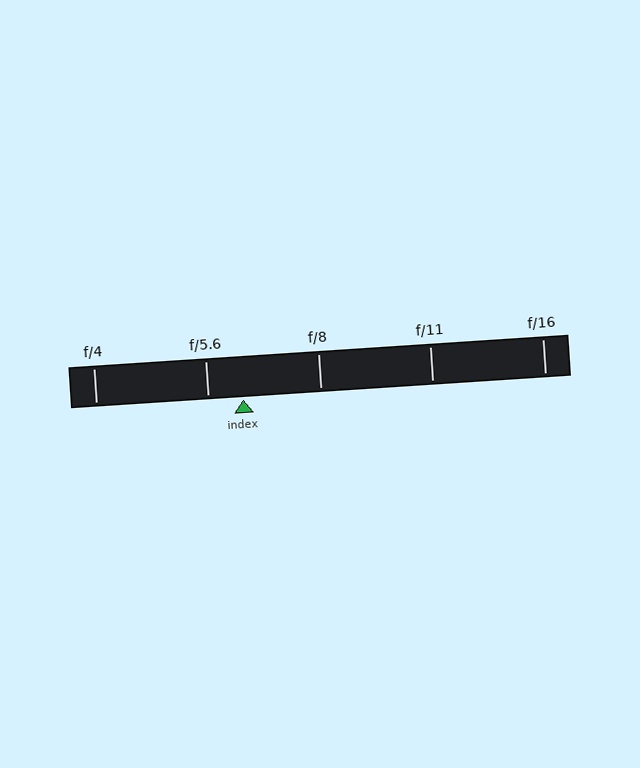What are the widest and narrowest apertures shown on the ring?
The widest aperture shown is f/4 and the narrowest is f/16.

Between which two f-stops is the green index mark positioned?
The index mark is between f/5.6 and f/8.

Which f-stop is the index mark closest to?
The index mark is closest to f/5.6.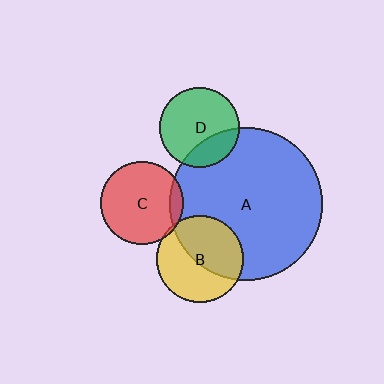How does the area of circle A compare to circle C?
Approximately 3.4 times.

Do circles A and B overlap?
Yes.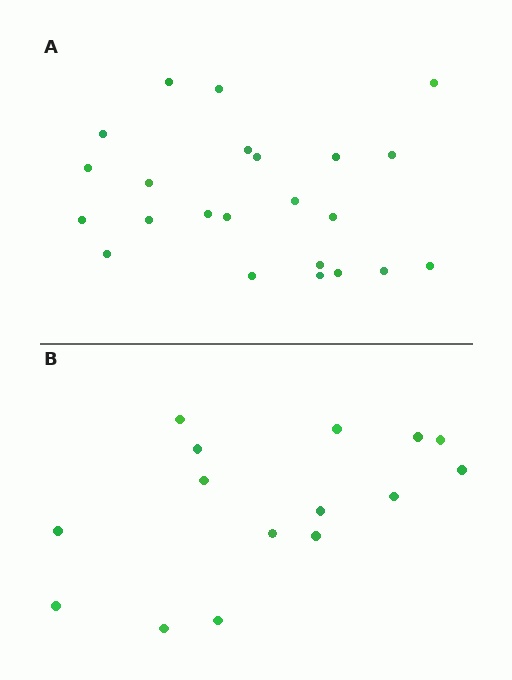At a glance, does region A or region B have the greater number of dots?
Region A (the top region) has more dots.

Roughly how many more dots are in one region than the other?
Region A has roughly 8 or so more dots than region B.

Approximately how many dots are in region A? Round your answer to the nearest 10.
About 20 dots. (The exact count is 23, which rounds to 20.)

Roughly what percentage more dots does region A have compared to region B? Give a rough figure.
About 55% more.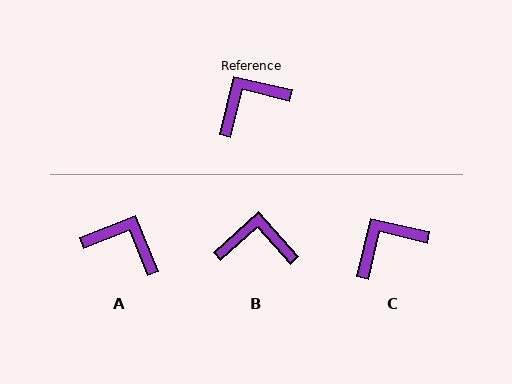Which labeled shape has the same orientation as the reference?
C.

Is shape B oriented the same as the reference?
No, it is off by about 35 degrees.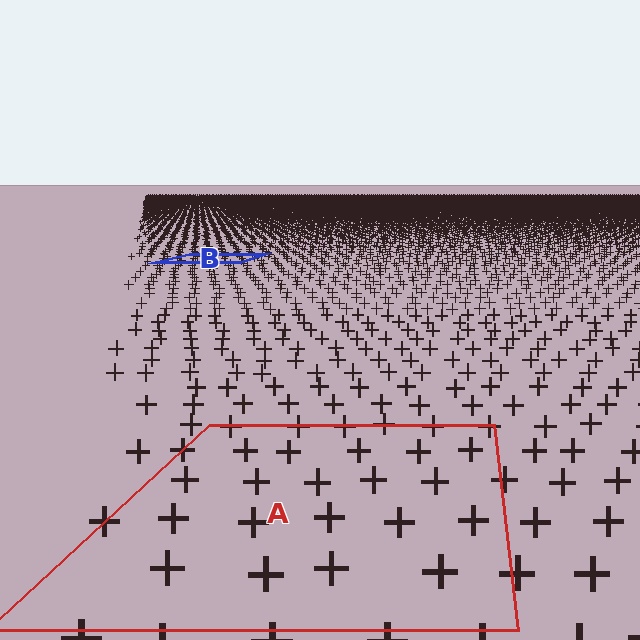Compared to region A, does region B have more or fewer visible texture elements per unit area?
Region B has more texture elements per unit area — they are packed more densely because it is farther away.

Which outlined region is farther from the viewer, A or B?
Region B is farther from the viewer — the texture elements inside it appear smaller and more densely packed.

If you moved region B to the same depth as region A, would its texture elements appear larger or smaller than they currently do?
They would appear larger. At a closer depth, the same texture elements are projected at a bigger on-screen size.